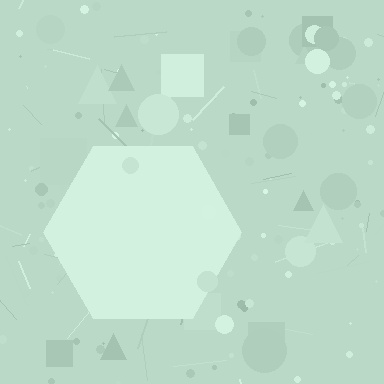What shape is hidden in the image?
A hexagon is hidden in the image.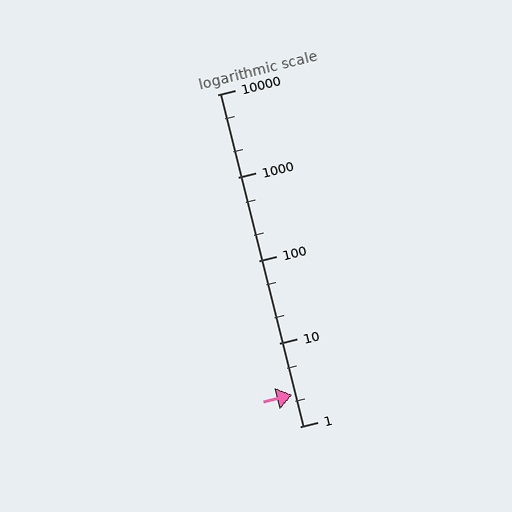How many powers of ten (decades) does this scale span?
The scale spans 4 decades, from 1 to 10000.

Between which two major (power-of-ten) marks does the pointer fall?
The pointer is between 1 and 10.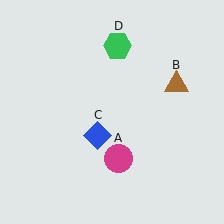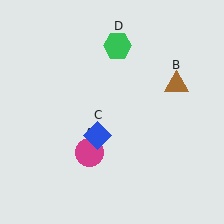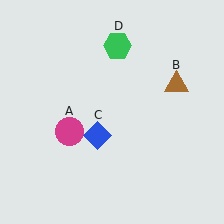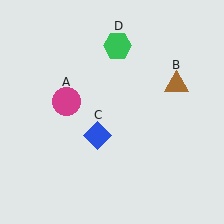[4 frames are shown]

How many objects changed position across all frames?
1 object changed position: magenta circle (object A).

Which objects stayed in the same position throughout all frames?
Brown triangle (object B) and blue diamond (object C) and green hexagon (object D) remained stationary.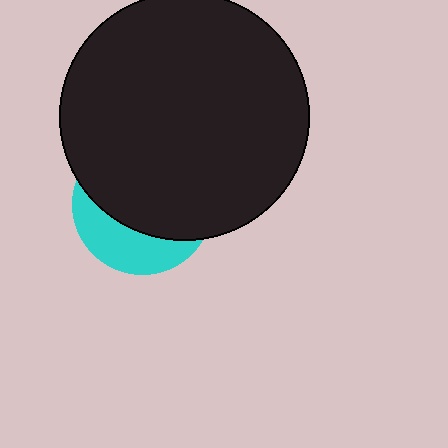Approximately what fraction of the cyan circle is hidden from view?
Roughly 68% of the cyan circle is hidden behind the black circle.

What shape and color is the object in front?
The object in front is a black circle.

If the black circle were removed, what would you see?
You would see the complete cyan circle.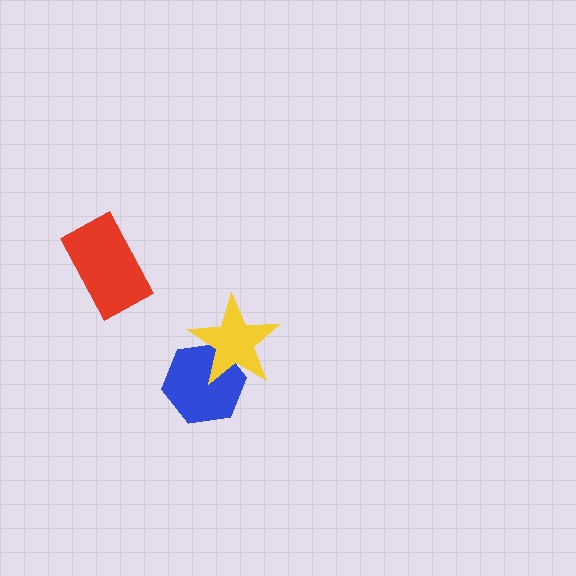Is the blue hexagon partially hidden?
Yes, it is partially covered by another shape.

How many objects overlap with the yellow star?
1 object overlaps with the yellow star.